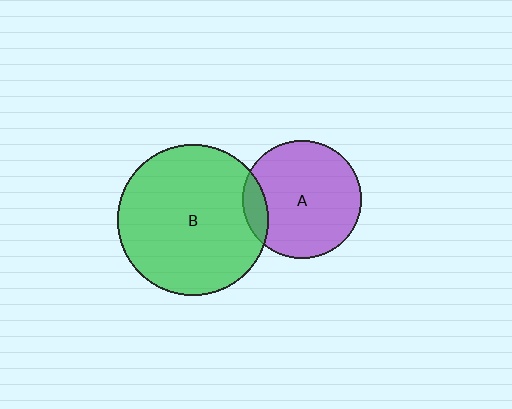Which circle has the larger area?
Circle B (green).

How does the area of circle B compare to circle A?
Approximately 1.6 times.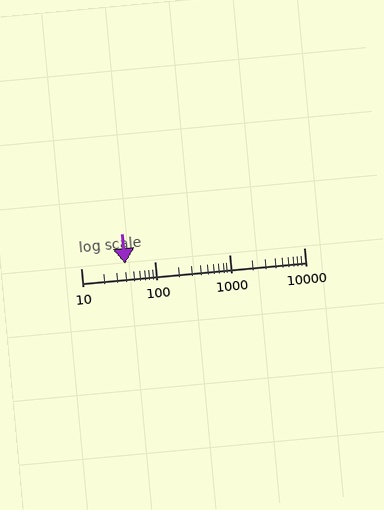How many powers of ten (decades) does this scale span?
The scale spans 3 decades, from 10 to 10000.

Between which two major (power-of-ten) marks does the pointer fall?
The pointer is between 10 and 100.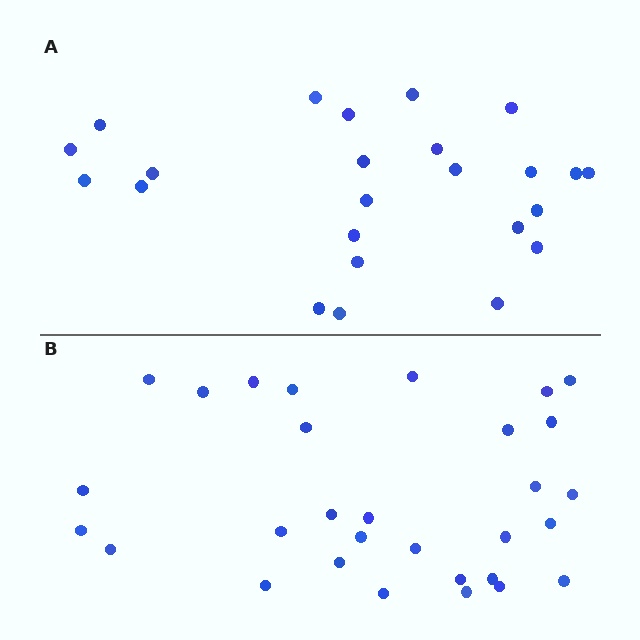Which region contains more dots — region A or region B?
Region B (the bottom region) has more dots.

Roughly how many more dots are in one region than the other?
Region B has about 6 more dots than region A.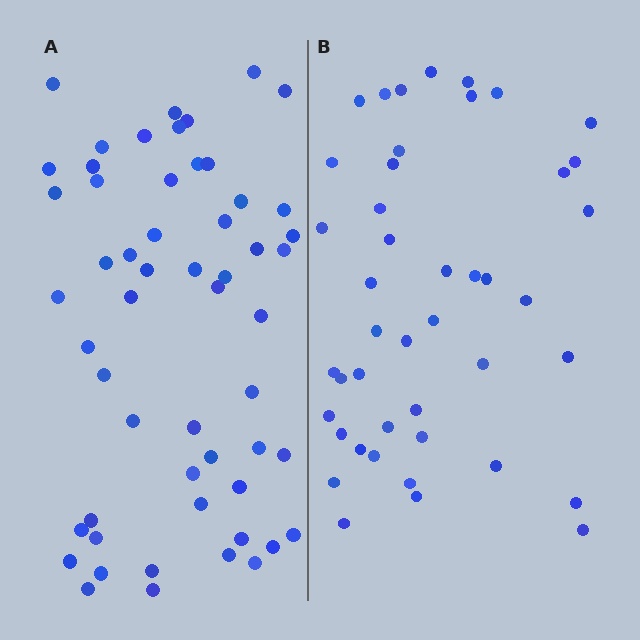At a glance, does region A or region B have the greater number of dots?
Region A (the left region) has more dots.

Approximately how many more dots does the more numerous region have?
Region A has roughly 12 or so more dots than region B.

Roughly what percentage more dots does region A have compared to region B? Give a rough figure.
About 25% more.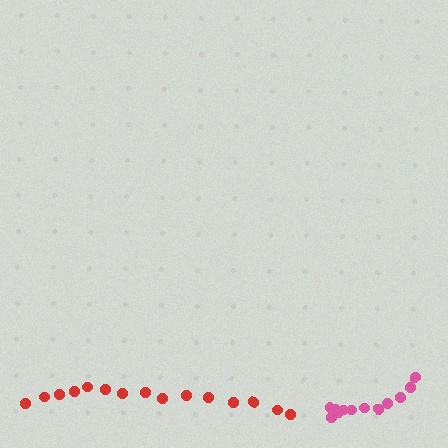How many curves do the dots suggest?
There are 2 distinct paths.